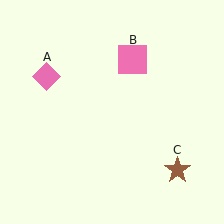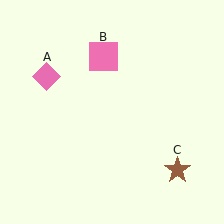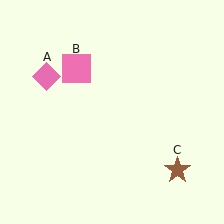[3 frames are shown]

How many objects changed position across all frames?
1 object changed position: pink square (object B).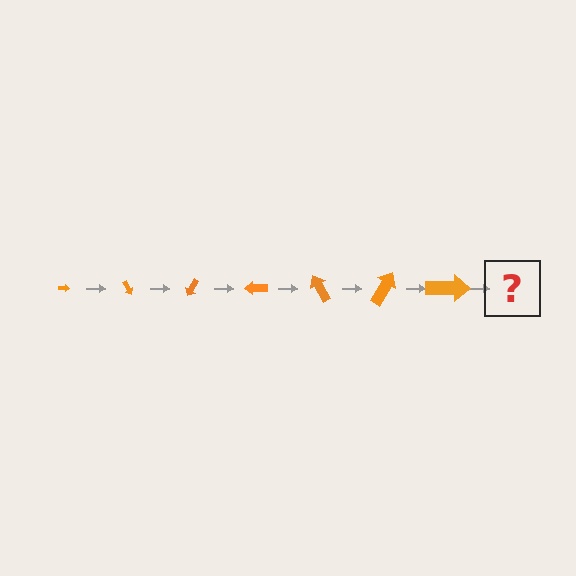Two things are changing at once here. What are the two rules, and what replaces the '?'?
The two rules are that the arrow grows larger each step and it rotates 60 degrees each step. The '?' should be an arrow, larger than the previous one and rotated 420 degrees from the start.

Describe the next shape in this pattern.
It should be an arrow, larger than the previous one and rotated 420 degrees from the start.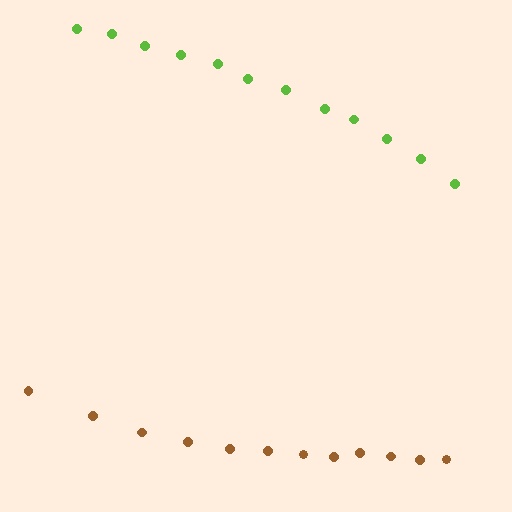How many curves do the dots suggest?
There are 2 distinct paths.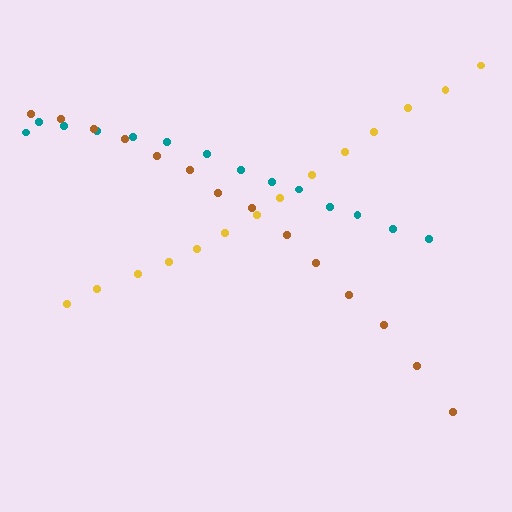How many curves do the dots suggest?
There are 3 distinct paths.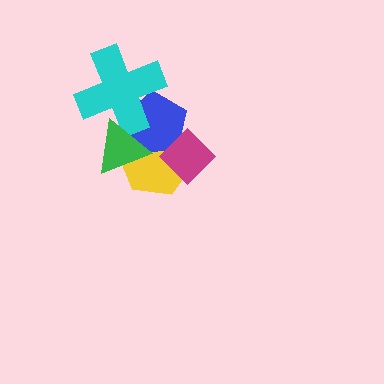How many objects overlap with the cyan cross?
2 objects overlap with the cyan cross.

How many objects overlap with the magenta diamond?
2 objects overlap with the magenta diamond.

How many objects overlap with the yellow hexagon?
3 objects overlap with the yellow hexagon.